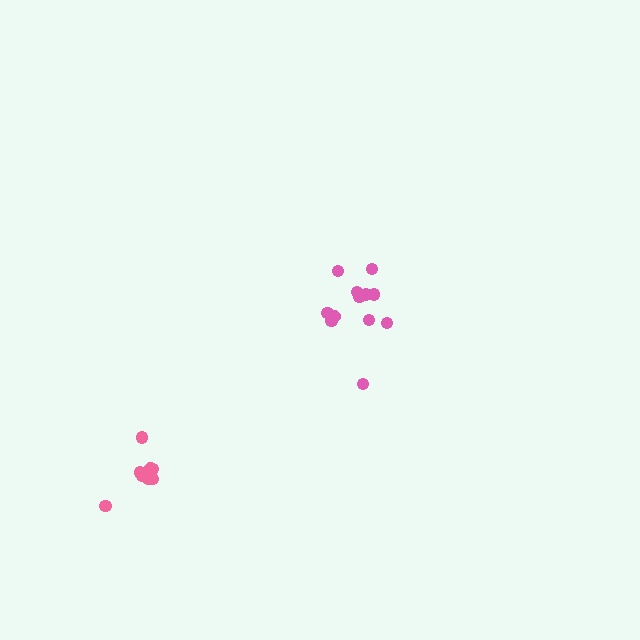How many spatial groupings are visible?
There are 2 spatial groupings.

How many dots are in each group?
Group 1: 8 dots, Group 2: 13 dots (21 total).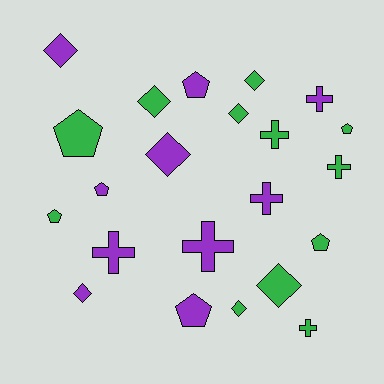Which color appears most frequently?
Green, with 12 objects.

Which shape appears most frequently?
Diamond, with 8 objects.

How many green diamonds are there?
There are 5 green diamonds.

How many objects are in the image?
There are 22 objects.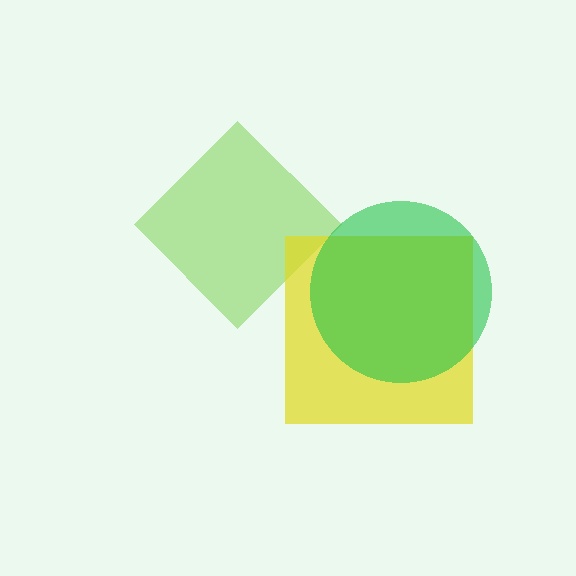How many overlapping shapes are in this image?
There are 3 overlapping shapes in the image.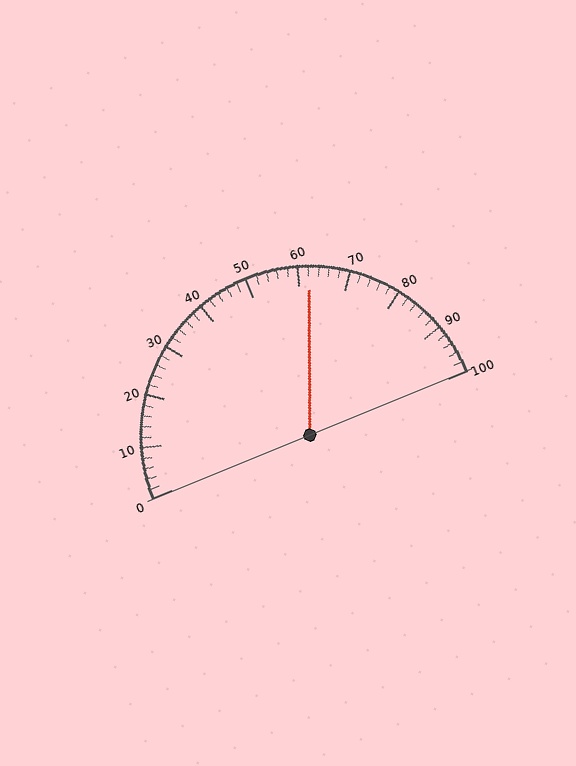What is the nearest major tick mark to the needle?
The nearest major tick mark is 60.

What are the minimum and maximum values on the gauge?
The gauge ranges from 0 to 100.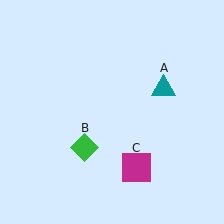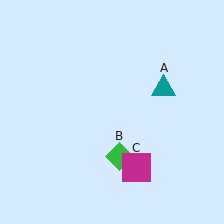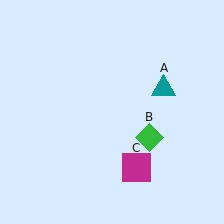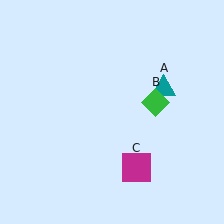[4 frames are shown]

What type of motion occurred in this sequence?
The green diamond (object B) rotated counterclockwise around the center of the scene.